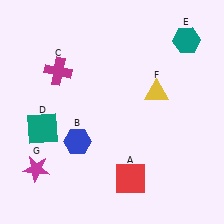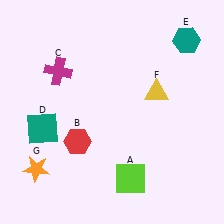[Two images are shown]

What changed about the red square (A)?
In Image 1, A is red. In Image 2, it changed to lime.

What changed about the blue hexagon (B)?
In Image 1, B is blue. In Image 2, it changed to red.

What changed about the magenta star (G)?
In Image 1, G is magenta. In Image 2, it changed to orange.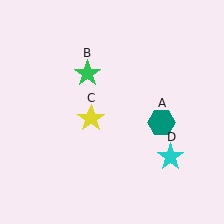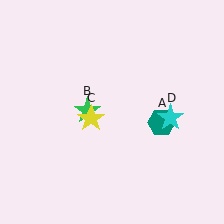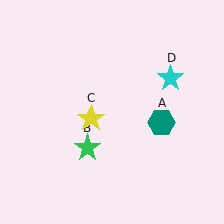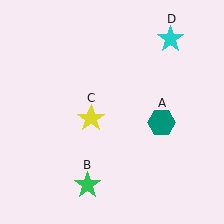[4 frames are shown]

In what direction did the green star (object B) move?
The green star (object B) moved down.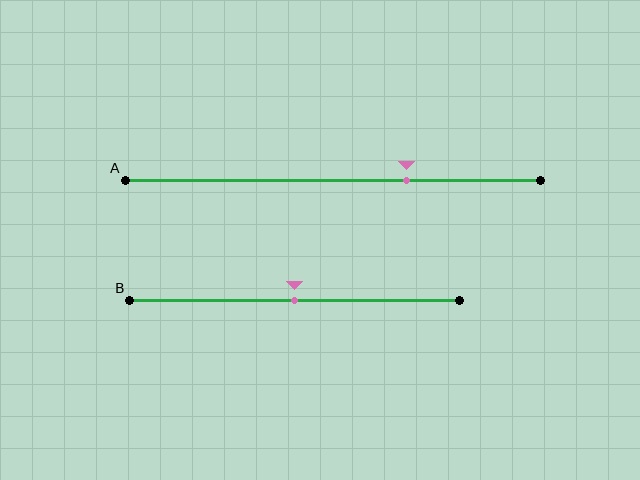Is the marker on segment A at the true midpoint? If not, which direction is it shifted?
No, the marker on segment A is shifted to the right by about 18% of the segment length.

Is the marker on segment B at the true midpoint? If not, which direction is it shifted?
Yes, the marker on segment B is at the true midpoint.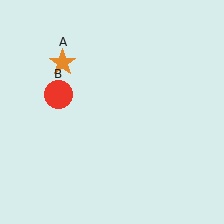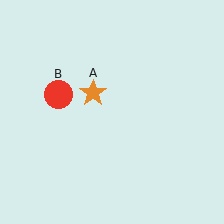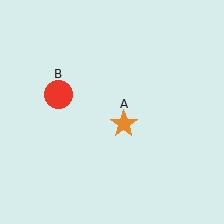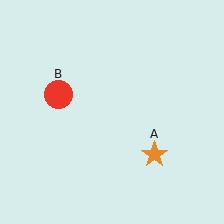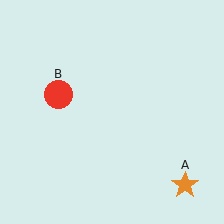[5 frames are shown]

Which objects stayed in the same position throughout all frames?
Red circle (object B) remained stationary.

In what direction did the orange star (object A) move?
The orange star (object A) moved down and to the right.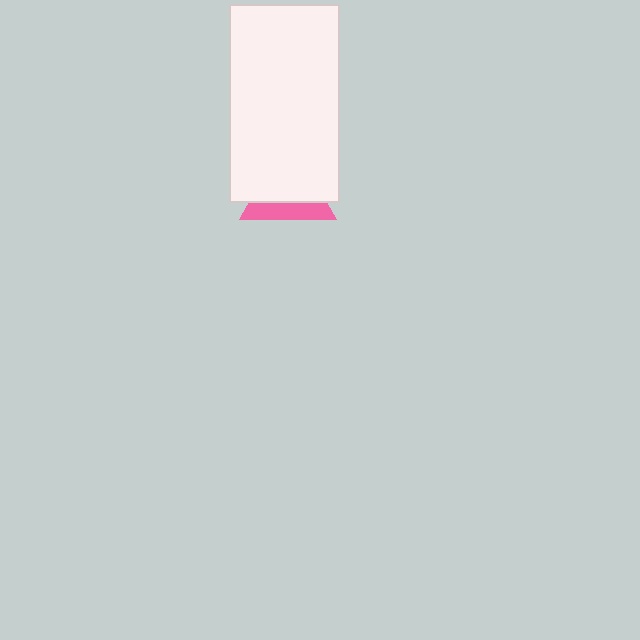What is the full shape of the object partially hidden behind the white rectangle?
The partially hidden object is a pink triangle.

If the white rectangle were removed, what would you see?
You would see the complete pink triangle.